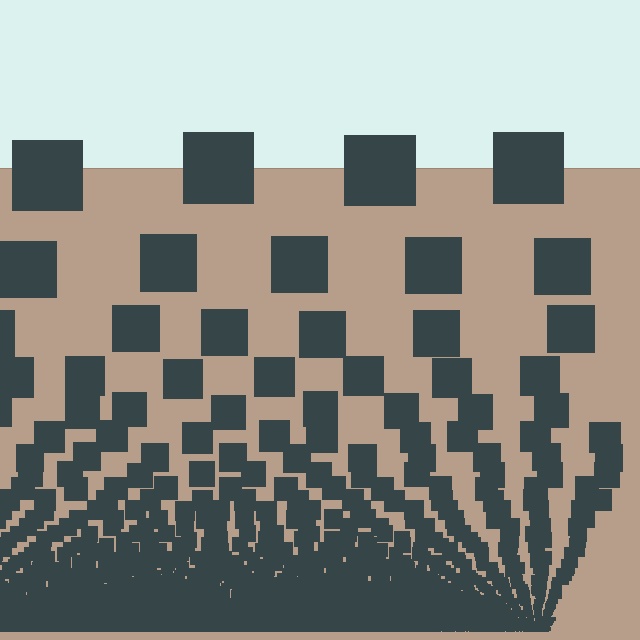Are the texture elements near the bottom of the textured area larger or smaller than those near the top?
Smaller. The gradient is inverted — elements near the bottom are smaller and denser.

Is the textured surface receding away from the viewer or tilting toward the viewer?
The surface appears to tilt toward the viewer. Texture elements get larger and sparser toward the top.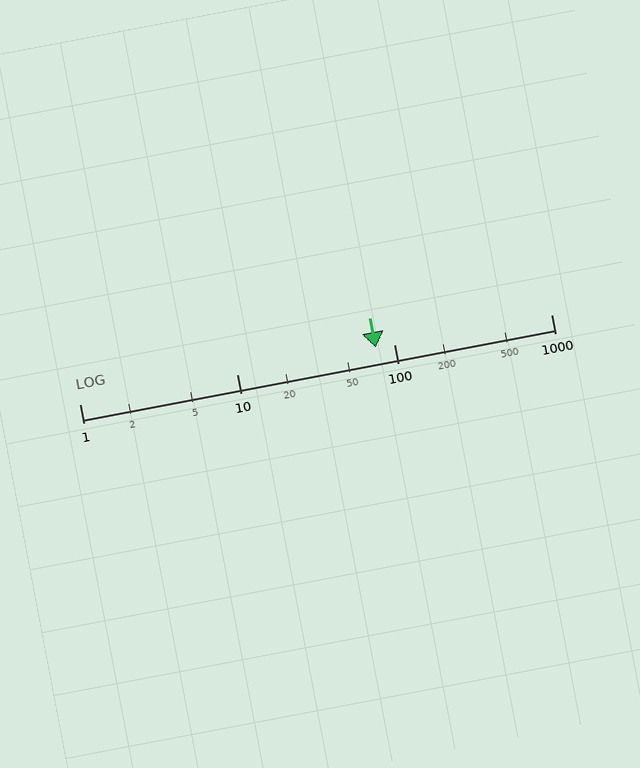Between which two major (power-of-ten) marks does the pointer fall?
The pointer is between 10 and 100.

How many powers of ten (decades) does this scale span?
The scale spans 3 decades, from 1 to 1000.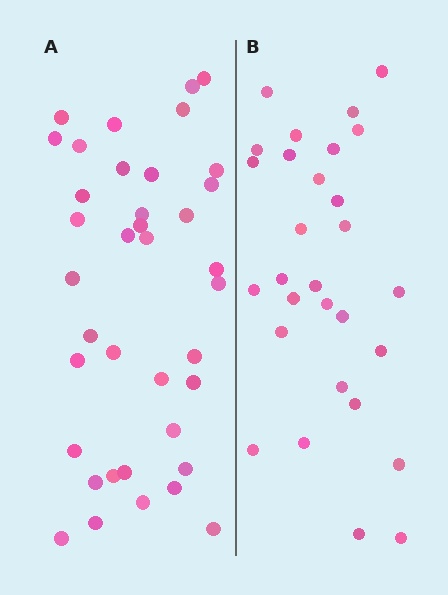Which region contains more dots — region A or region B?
Region A (the left region) has more dots.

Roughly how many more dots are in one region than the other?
Region A has roughly 8 or so more dots than region B.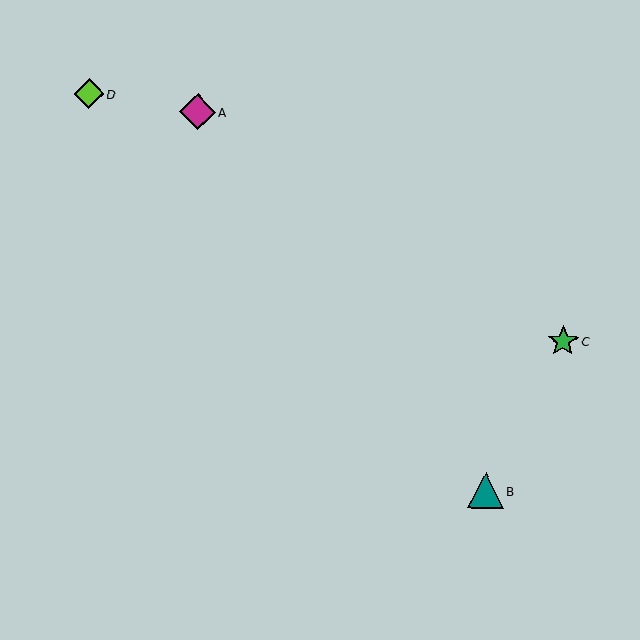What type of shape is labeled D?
Shape D is a lime diamond.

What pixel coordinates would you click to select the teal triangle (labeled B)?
Click at (485, 491) to select the teal triangle B.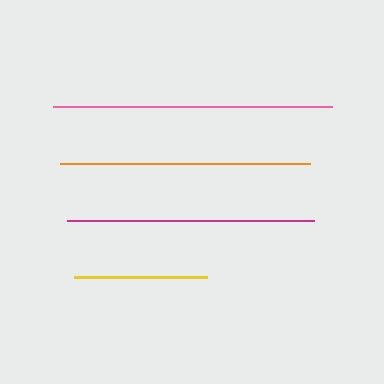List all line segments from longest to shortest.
From longest to shortest: pink, orange, magenta, yellow.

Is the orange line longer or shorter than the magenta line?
The orange line is longer than the magenta line.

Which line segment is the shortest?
The yellow line is the shortest at approximately 133 pixels.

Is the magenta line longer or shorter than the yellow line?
The magenta line is longer than the yellow line.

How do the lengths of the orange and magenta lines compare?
The orange and magenta lines are approximately the same length.